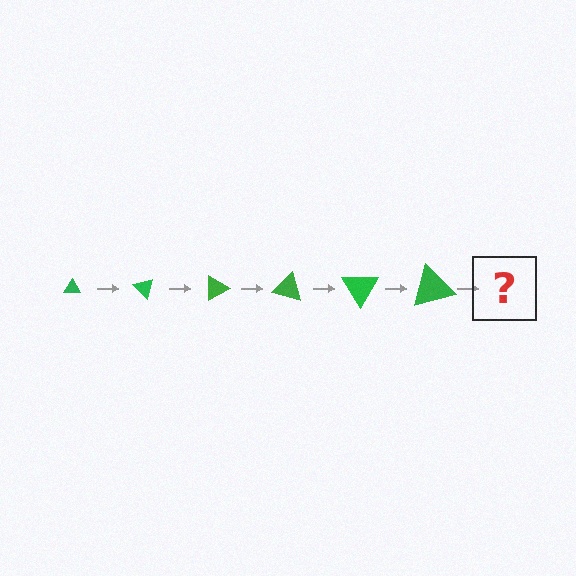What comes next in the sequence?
The next element should be a triangle, larger than the previous one and rotated 270 degrees from the start.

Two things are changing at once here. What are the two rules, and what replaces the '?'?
The two rules are that the triangle grows larger each step and it rotates 45 degrees each step. The '?' should be a triangle, larger than the previous one and rotated 270 degrees from the start.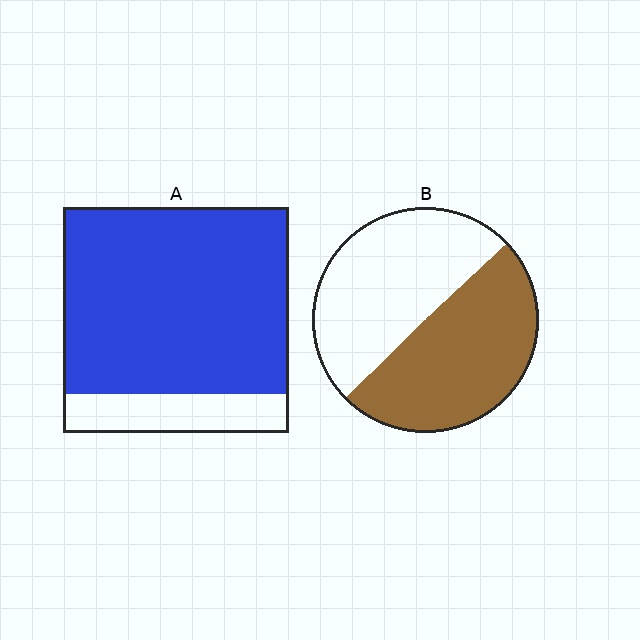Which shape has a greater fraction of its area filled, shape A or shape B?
Shape A.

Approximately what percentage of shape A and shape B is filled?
A is approximately 85% and B is approximately 50%.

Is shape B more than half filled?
Roughly half.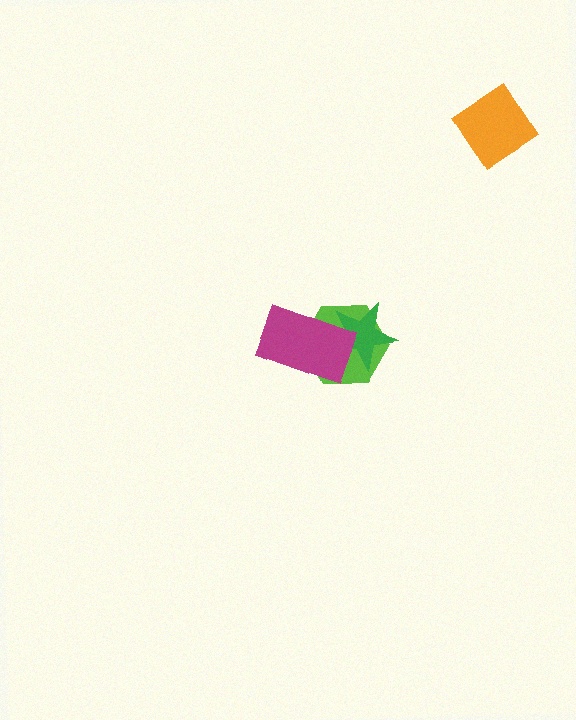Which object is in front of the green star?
The magenta rectangle is in front of the green star.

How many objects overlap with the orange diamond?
0 objects overlap with the orange diamond.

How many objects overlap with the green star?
2 objects overlap with the green star.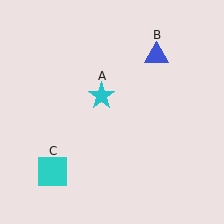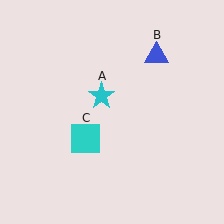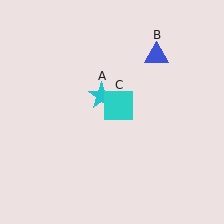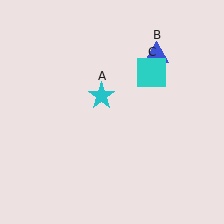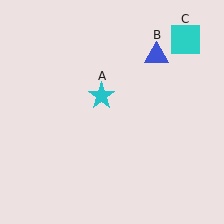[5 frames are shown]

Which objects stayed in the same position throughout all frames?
Cyan star (object A) and blue triangle (object B) remained stationary.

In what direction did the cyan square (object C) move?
The cyan square (object C) moved up and to the right.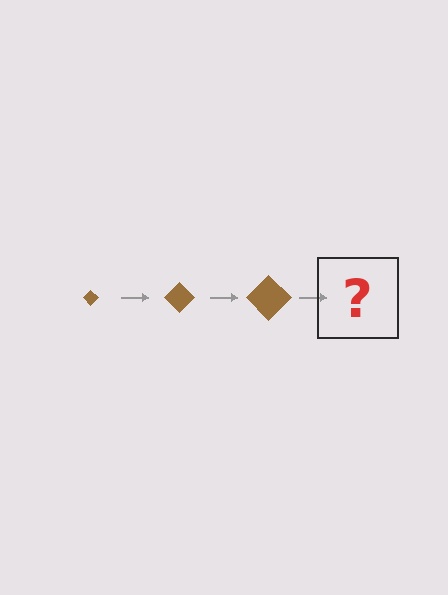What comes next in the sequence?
The next element should be a brown diamond, larger than the previous one.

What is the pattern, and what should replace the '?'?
The pattern is that the diamond gets progressively larger each step. The '?' should be a brown diamond, larger than the previous one.